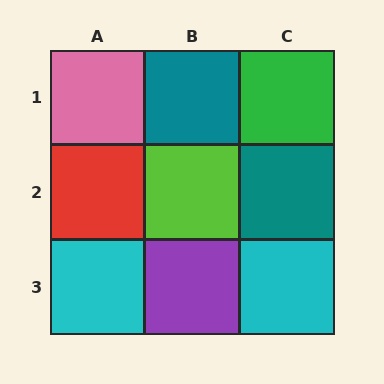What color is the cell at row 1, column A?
Pink.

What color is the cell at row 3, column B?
Purple.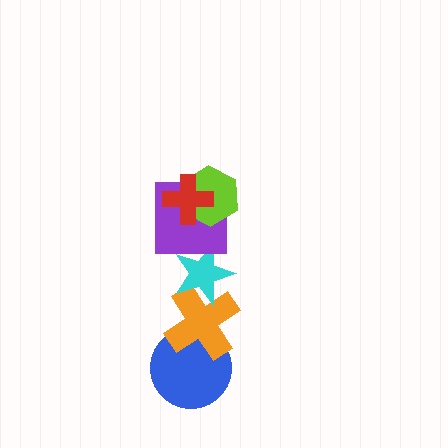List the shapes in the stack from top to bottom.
From top to bottom: the red cross, the lime hexagon, the purple square, the cyan star, the orange cross, the blue circle.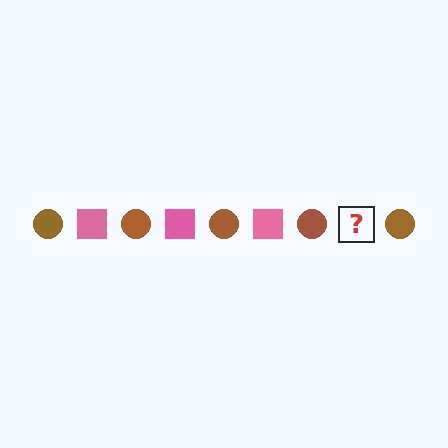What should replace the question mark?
The question mark should be replaced with a pink square.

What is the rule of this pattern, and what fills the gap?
The rule is that the pattern alternates between brown circle and pink square. The gap should be filled with a pink square.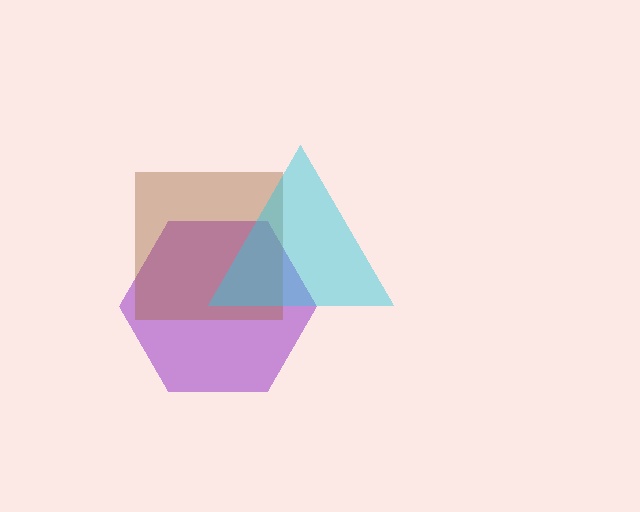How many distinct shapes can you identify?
There are 3 distinct shapes: a purple hexagon, a brown square, a cyan triangle.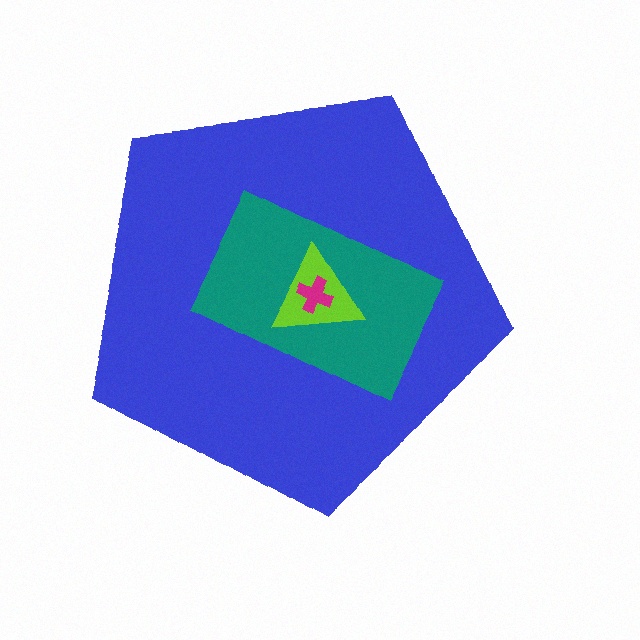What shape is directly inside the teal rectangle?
The lime triangle.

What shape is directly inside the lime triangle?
The magenta cross.